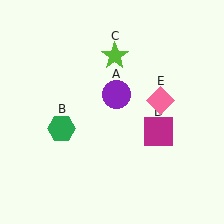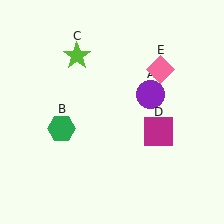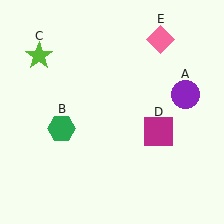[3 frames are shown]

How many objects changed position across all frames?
3 objects changed position: purple circle (object A), lime star (object C), pink diamond (object E).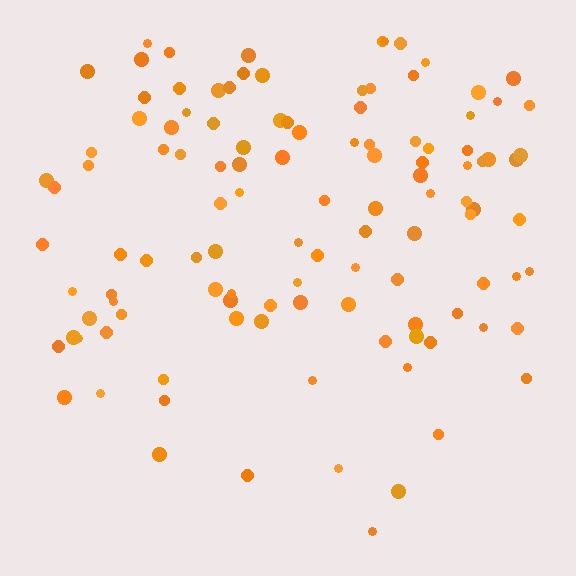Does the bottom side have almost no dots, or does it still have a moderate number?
Still a moderate number, just noticeably fewer than the top.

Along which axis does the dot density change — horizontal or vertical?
Vertical.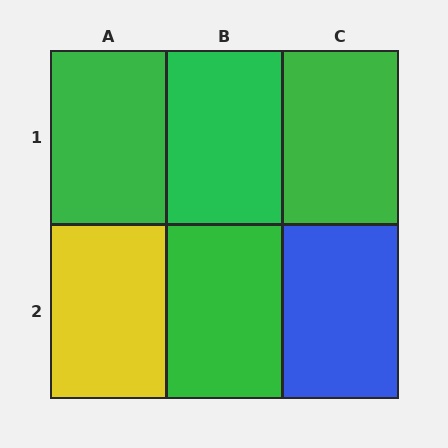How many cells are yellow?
1 cell is yellow.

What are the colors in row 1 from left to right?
Green, green, green.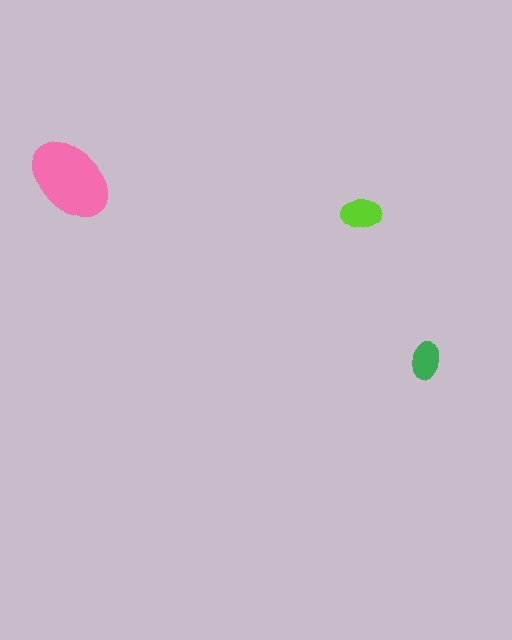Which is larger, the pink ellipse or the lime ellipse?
The pink one.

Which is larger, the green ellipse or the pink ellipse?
The pink one.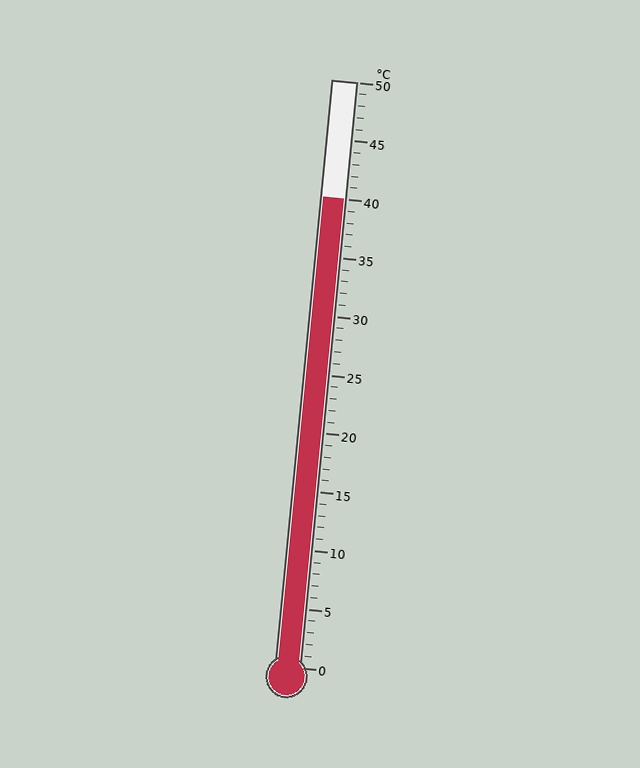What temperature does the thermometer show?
The thermometer shows approximately 40°C.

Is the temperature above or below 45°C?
The temperature is below 45°C.